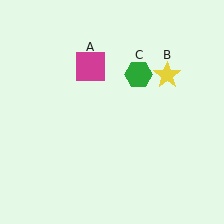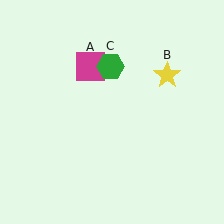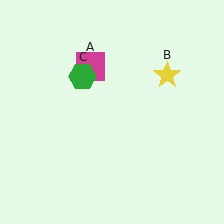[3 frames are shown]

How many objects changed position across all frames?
1 object changed position: green hexagon (object C).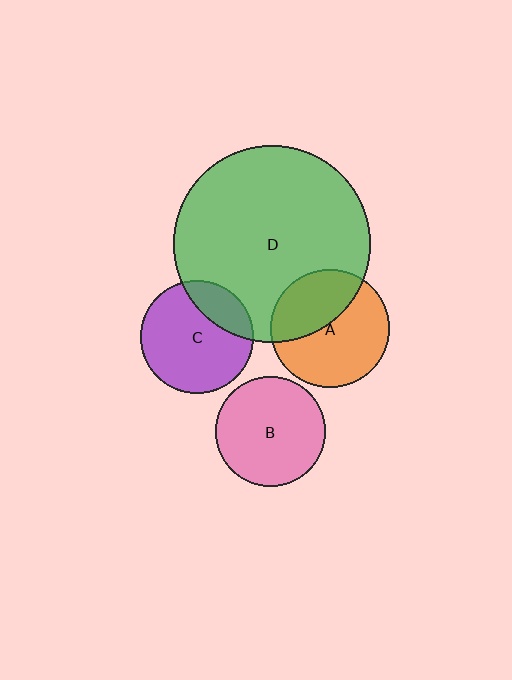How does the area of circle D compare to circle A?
Approximately 2.7 times.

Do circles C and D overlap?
Yes.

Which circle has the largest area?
Circle D (green).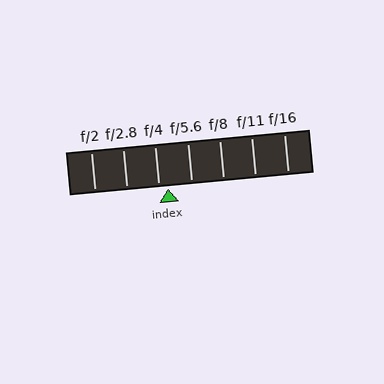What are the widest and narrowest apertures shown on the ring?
The widest aperture shown is f/2 and the narrowest is f/16.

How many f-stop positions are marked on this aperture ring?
There are 7 f-stop positions marked.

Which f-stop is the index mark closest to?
The index mark is closest to f/4.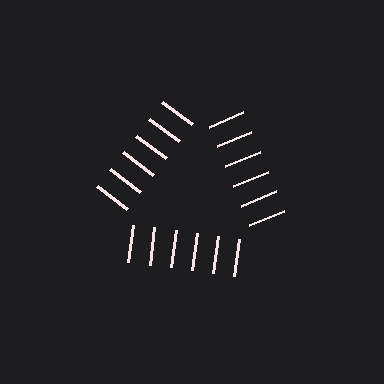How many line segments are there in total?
18 — 6 along each of the 3 edges.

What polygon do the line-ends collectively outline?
An illusory triangle — the line segments terminate on its edges but no continuous stroke is drawn.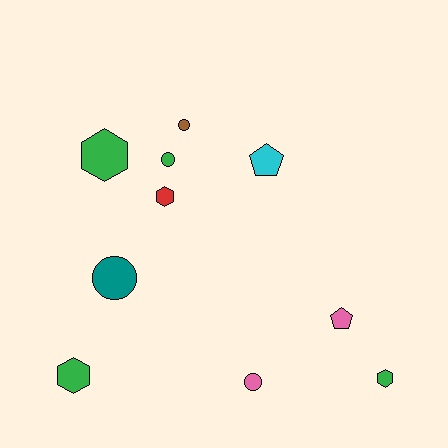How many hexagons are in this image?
There are 4 hexagons.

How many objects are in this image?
There are 10 objects.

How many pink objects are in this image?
There are 2 pink objects.